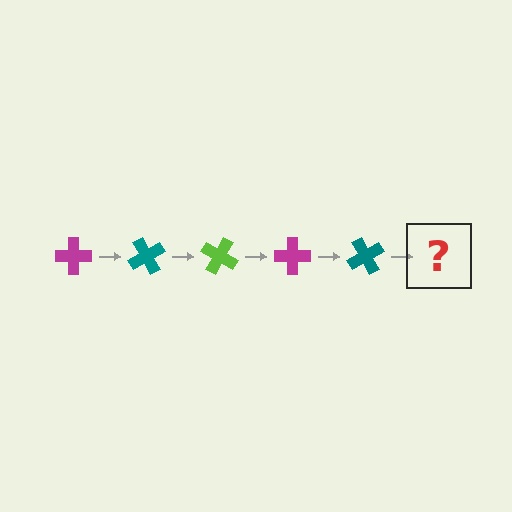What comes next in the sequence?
The next element should be a lime cross, rotated 300 degrees from the start.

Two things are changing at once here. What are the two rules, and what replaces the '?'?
The two rules are that it rotates 60 degrees each step and the color cycles through magenta, teal, and lime. The '?' should be a lime cross, rotated 300 degrees from the start.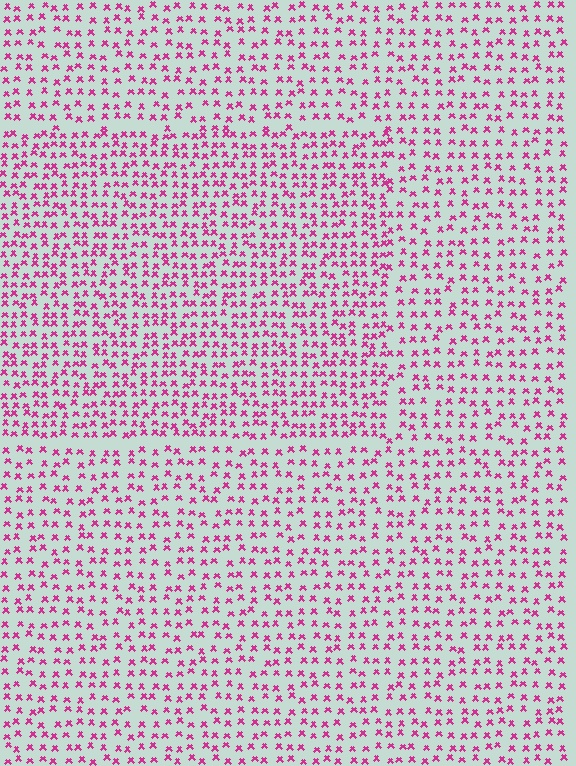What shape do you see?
I see a rectangle.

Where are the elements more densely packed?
The elements are more densely packed inside the rectangle boundary.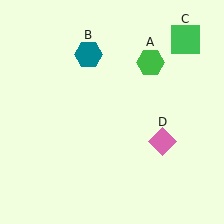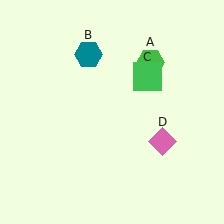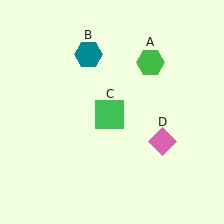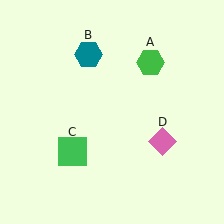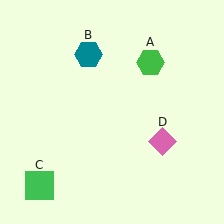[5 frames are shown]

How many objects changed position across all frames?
1 object changed position: green square (object C).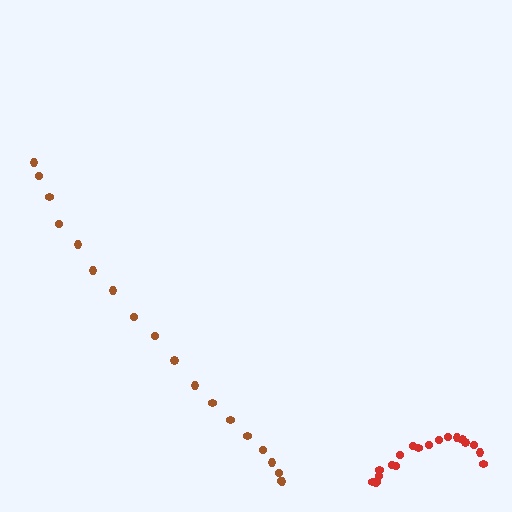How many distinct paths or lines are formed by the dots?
There are 2 distinct paths.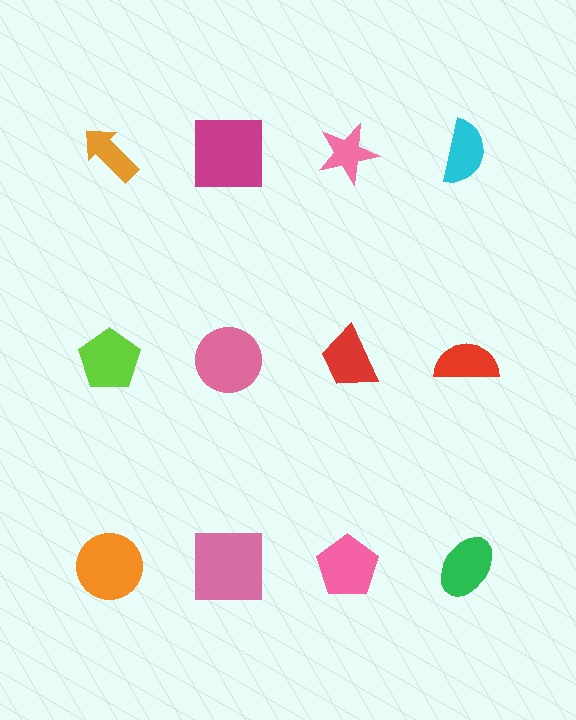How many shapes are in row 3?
4 shapes.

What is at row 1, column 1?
An orange arrow.